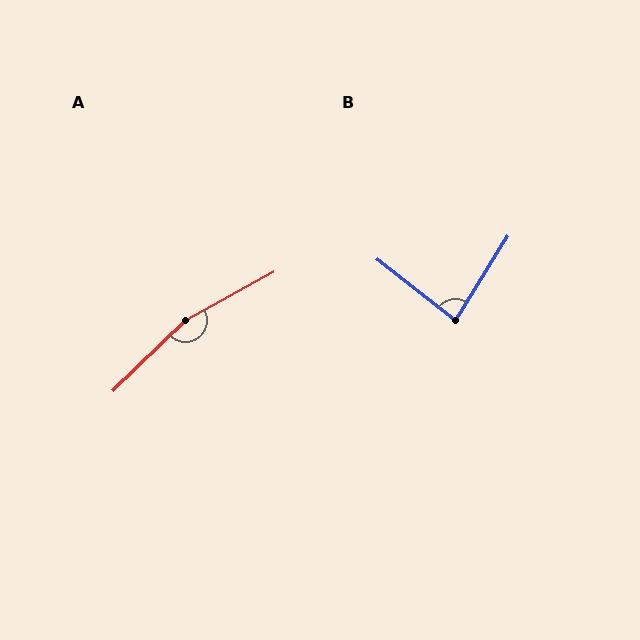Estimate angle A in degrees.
Approximately 165 degrees.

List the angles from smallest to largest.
B (84°), A (165°).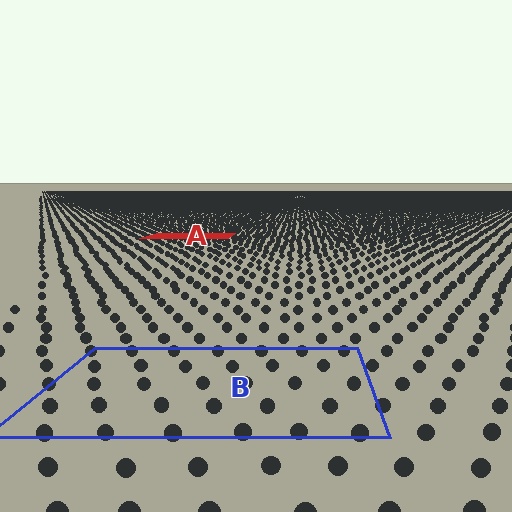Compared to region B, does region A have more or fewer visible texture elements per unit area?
Region A has more texture elements per unit area — they are packed more densely because it is farther away.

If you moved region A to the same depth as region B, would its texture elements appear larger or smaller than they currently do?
They would appear larger. At a closer depth, the same texture elements are projected at a bigger on-screen size.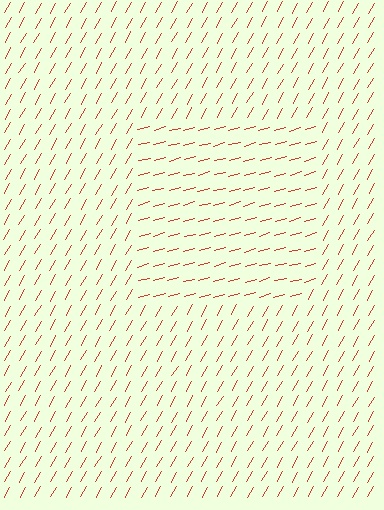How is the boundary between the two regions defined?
The boundary is defined purely by a change in line orientation (approximately 45 degrees difference). All lines are the same color and thickness.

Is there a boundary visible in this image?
Yes, there is a texture boundary formed by a change in line orientation.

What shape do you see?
I see a rectangle.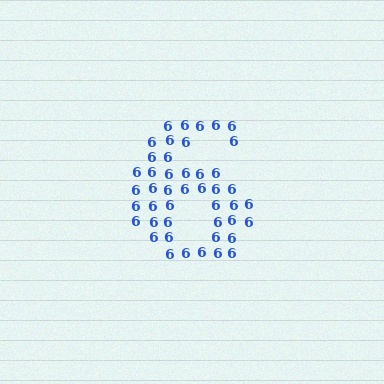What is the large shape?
The large shape is the digit 6.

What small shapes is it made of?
It is made of small digit 6's.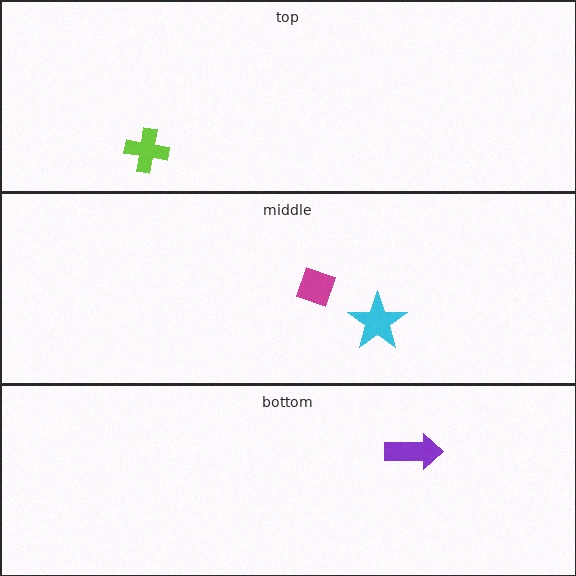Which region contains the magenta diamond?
The middle region.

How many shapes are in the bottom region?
1.